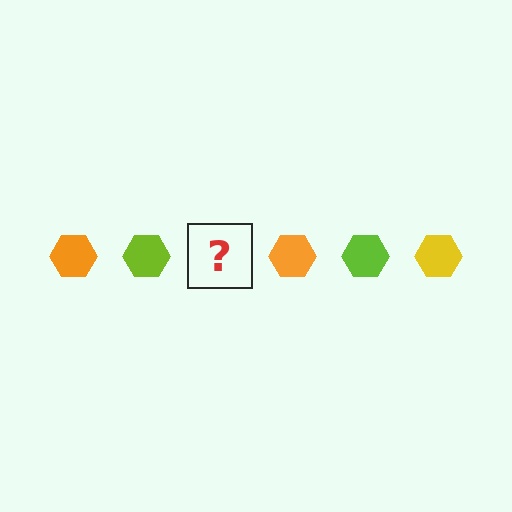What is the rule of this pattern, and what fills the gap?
The rule is that the pattern cycles through orange, lime, yellow hexagons. The gap should be filled with a yellow hexagon.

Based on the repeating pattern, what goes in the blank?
The blank should be a yellow hexagon.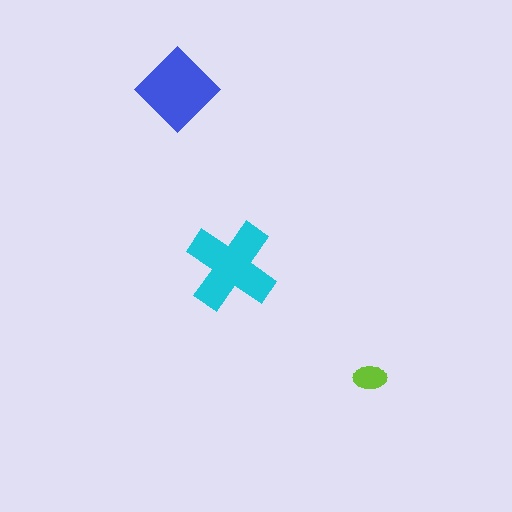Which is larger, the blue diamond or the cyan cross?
The cyan cross.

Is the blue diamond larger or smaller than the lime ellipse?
Larger.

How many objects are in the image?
There are 3 objects in the image.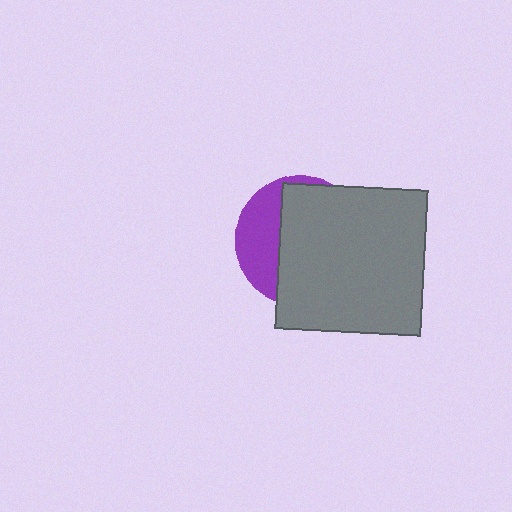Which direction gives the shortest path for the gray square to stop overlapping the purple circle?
Moving right gives the shortest separation.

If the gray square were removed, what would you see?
You would see the complete purple circle.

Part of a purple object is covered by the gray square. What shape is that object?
It is a circle.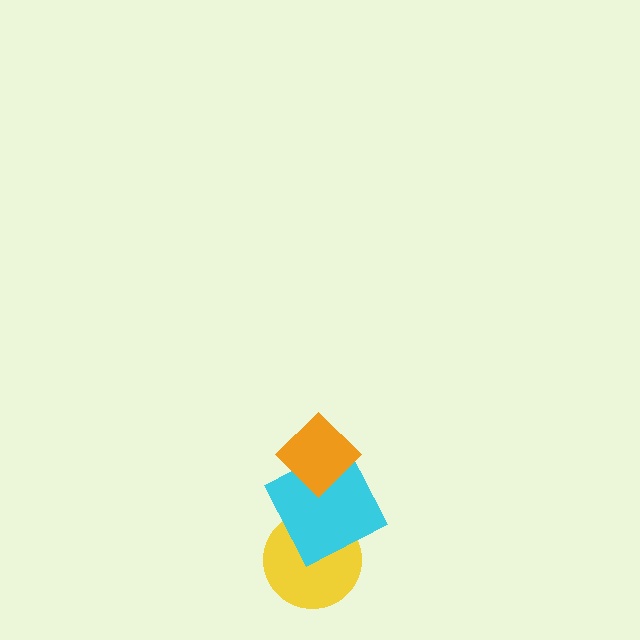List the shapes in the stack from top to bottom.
From top to bottom: the orange diamond, the cyan square, the yellow circle.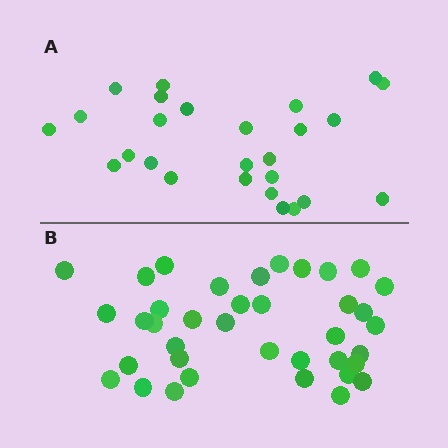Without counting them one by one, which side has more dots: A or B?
Region B (the bottom region) has more dots.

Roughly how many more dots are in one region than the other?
Region B has roughly 12 or so more dots than region A.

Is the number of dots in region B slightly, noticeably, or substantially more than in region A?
Region B has substantially more. The ratio is roughly 1.5 to 1.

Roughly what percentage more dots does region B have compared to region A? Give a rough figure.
About 45% more.